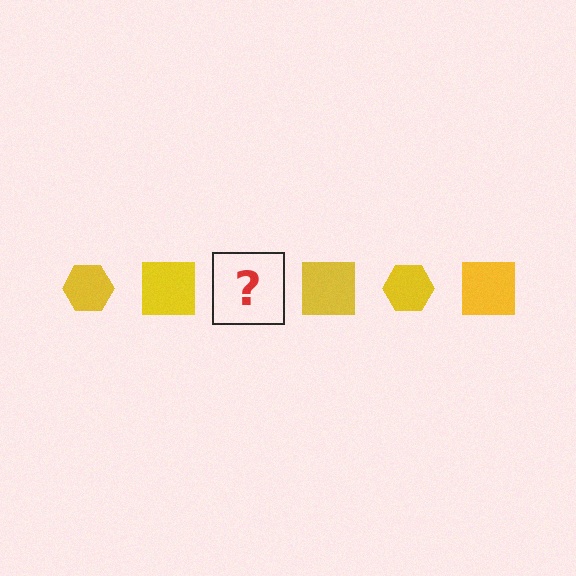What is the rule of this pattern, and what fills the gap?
The rule is that the pattern cycles through hexagon, square shapes in yellow. The gap should be filled with a yellow hexagon.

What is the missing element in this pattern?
The missing element is a yellow hexagon.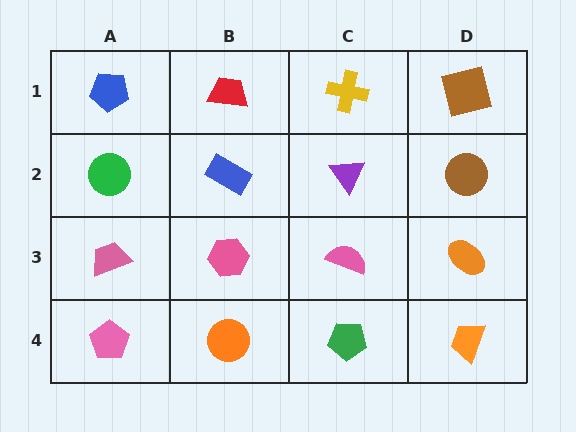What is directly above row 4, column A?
A pink trapezoid.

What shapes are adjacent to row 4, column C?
A pink semicircle (row 3, column C), an orange circle (row 4, column B), an orange trapezoid (row 4, column D).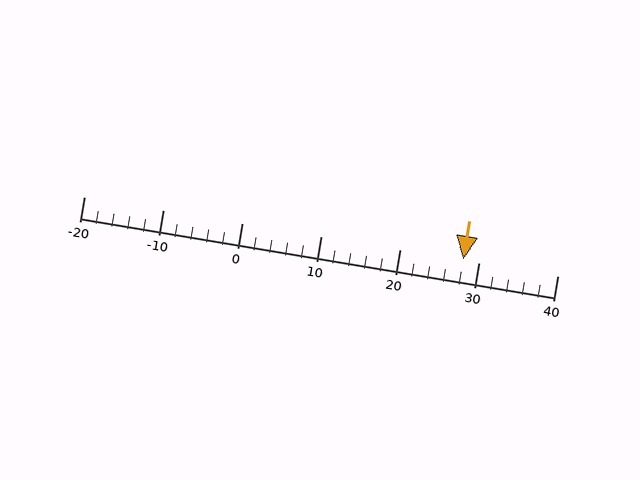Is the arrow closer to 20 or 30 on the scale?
The arrow is closer to 30.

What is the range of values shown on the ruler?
The ruler shows values from -20 to 40.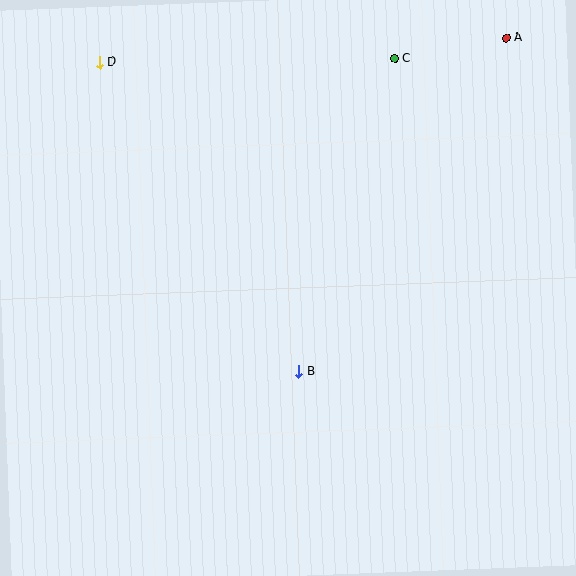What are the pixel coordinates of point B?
Point B is at (299, 372).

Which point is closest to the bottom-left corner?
Point B is closest to the bottom-left corner.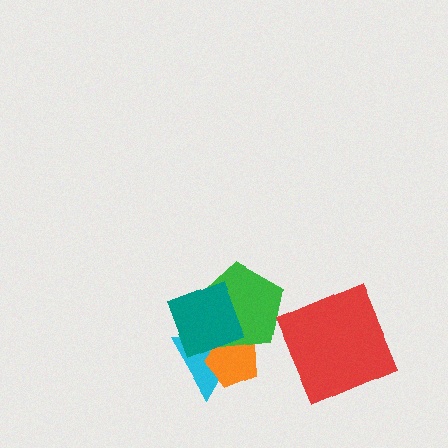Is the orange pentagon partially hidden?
Yes, it is partially covered by another shape.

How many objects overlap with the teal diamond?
3 objects overlap with the teal diamond.